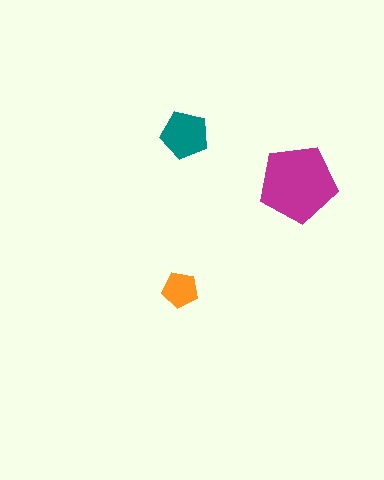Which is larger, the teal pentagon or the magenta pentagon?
The magenta one.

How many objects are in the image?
There are 3 objects in the image.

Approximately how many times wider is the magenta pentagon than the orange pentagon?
About 2 times wider.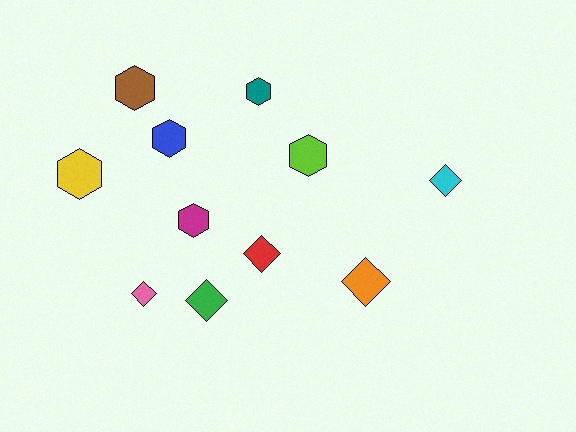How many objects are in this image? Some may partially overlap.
There are 11 objects.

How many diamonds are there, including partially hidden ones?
There are 5 diamonds.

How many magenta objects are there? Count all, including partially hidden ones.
There is 1 magenta object.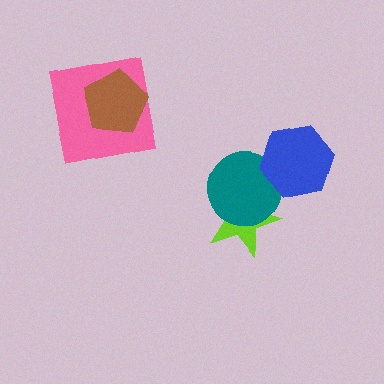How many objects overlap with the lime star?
1 object overlaps with the lime star.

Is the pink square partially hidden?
Yes, it is partially covered by another shape.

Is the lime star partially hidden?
Yes, it is partially covered by another shape.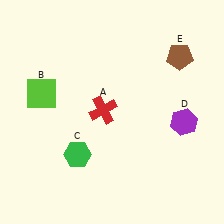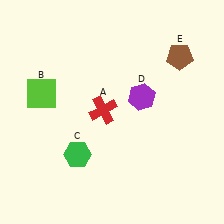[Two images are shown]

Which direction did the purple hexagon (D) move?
The purple hexagon (D) moved left.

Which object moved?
The purple hexagon (D) moved left.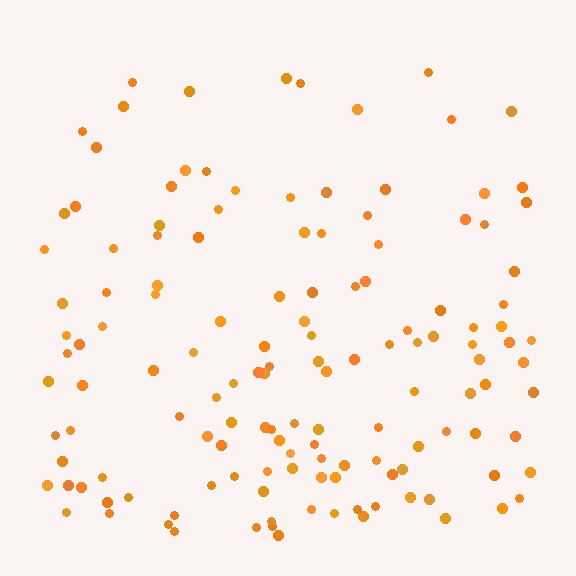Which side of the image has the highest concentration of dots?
The bottom.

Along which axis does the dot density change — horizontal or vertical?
Vertical.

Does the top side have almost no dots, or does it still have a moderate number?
Still a moderate number, just noticeably fewer than the bottom.